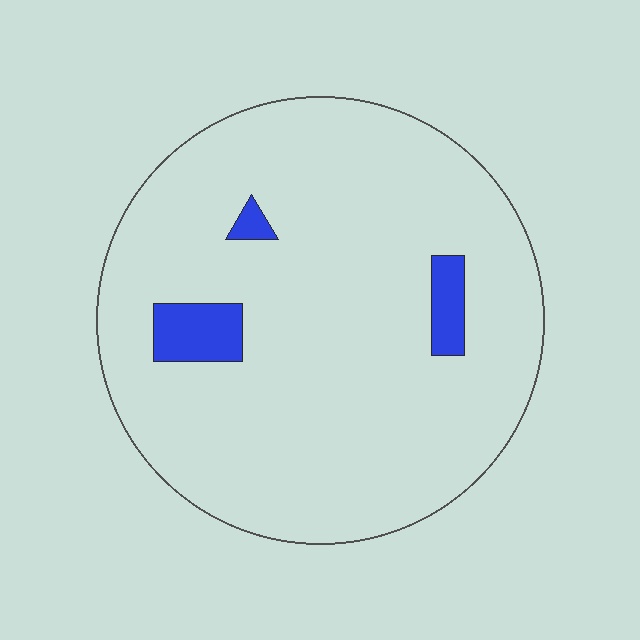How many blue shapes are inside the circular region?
3.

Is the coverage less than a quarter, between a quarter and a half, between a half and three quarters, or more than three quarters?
Less than a quarter.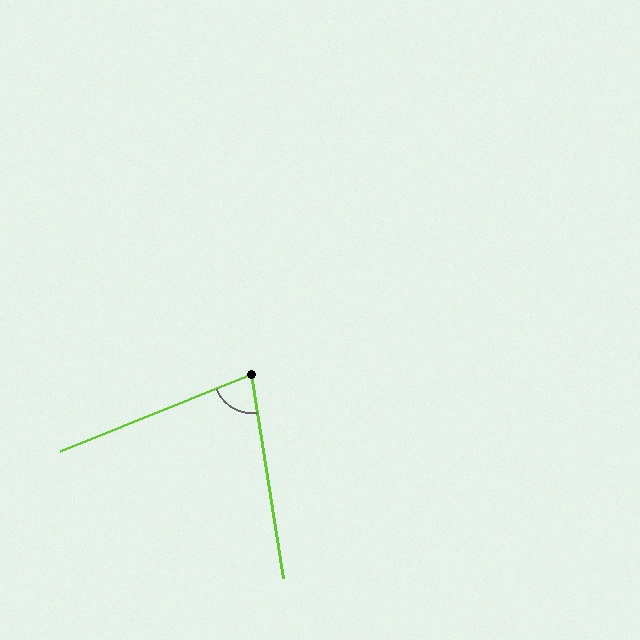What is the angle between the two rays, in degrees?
Approximately 77 degrees.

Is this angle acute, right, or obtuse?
It is acute.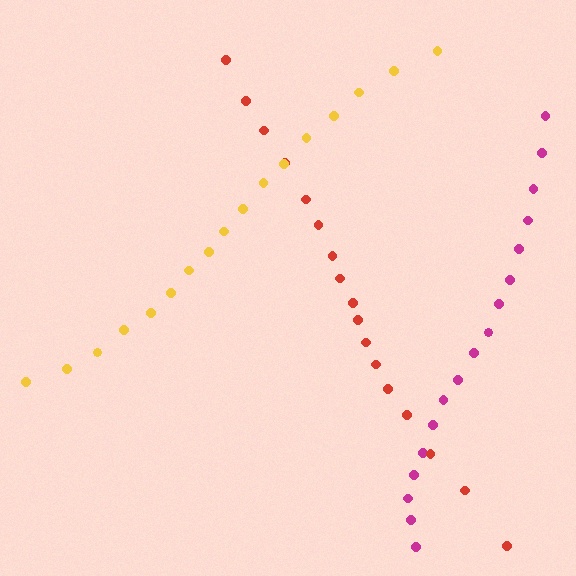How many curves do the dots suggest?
There are 3 distinct paths.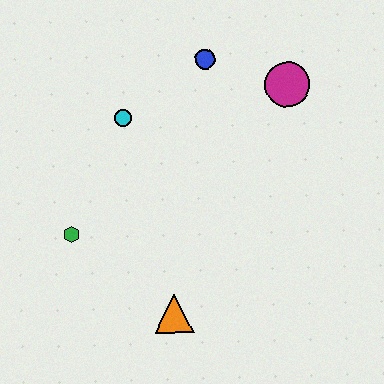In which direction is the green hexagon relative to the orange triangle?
The green hexagon is to the left of the orange triangle.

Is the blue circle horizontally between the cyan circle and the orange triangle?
No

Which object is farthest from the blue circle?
The orange triangle is farthest from the blue circle.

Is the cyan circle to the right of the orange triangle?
No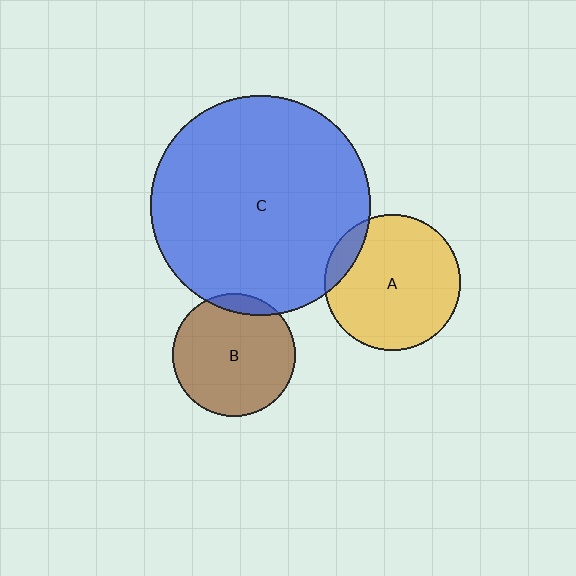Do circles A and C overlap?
Yes.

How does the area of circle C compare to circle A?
Approximately 2.6 times.